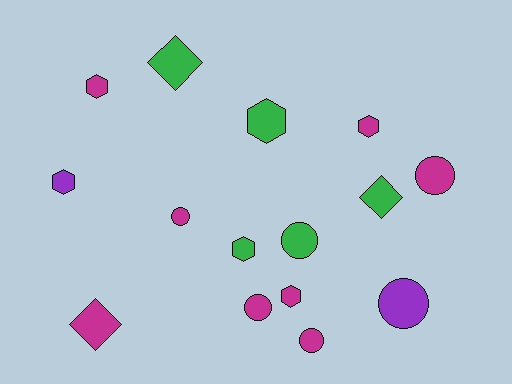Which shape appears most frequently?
Circle, with 6 objects.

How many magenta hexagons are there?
There are 3 magenta hexagons.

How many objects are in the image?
There are 15 objects.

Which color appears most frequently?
Magenta, with 8 objects.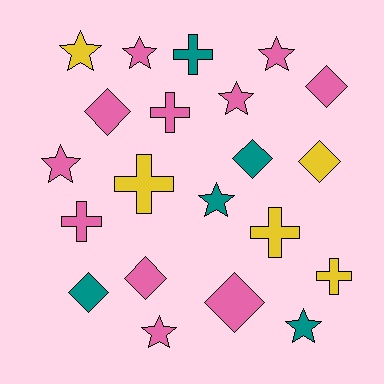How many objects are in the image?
There are 21 objects.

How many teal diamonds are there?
There are 2 teal diamonds.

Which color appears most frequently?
Pink, with 11 objects.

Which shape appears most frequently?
Star, with 8 objects.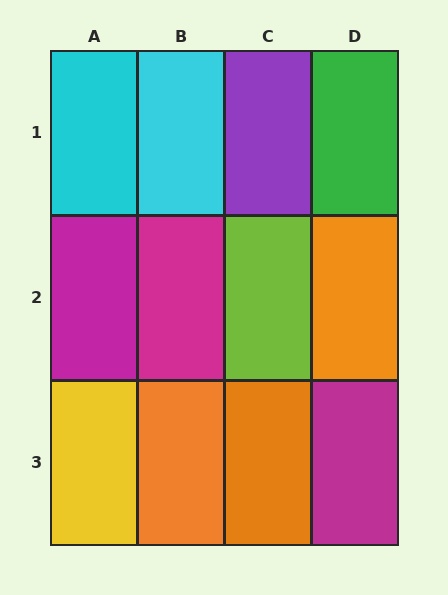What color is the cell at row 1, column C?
Purple.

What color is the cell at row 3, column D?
Magenta.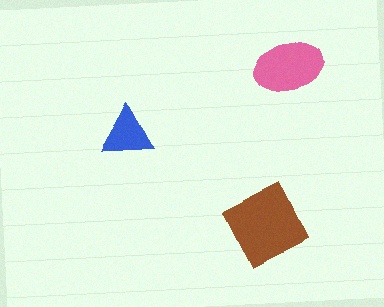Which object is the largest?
The brown diamond.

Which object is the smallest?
The blue triangle.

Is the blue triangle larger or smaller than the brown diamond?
Smaller.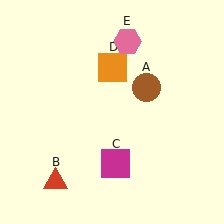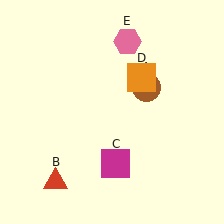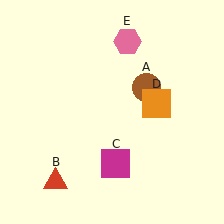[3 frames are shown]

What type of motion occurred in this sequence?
The orange square (object D) rotated clockwise around the center of the scene.